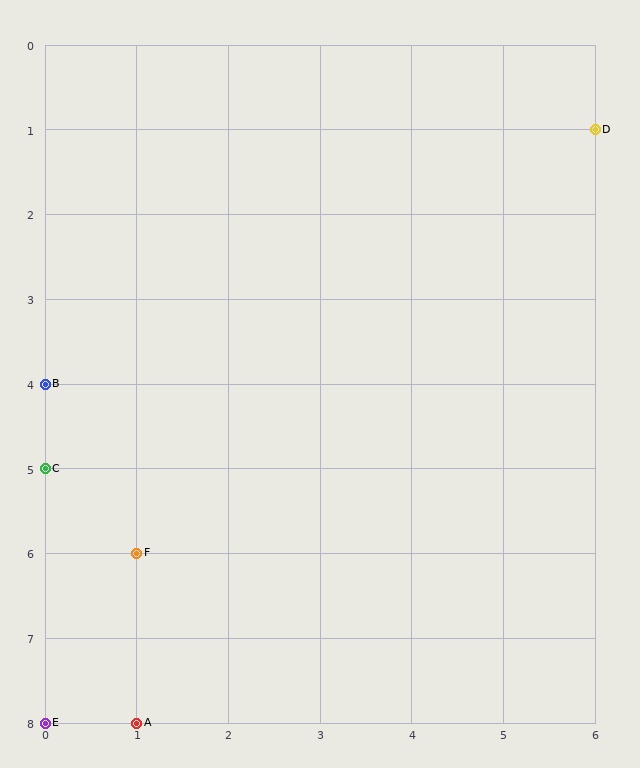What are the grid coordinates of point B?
Point B is at grid coordinates (0, 4).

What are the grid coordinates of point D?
Point D is at grid coordinates (6, 1).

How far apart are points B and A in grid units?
Points B and A are 1 column and 4 rows apart (about 4.1 grid units diagonally).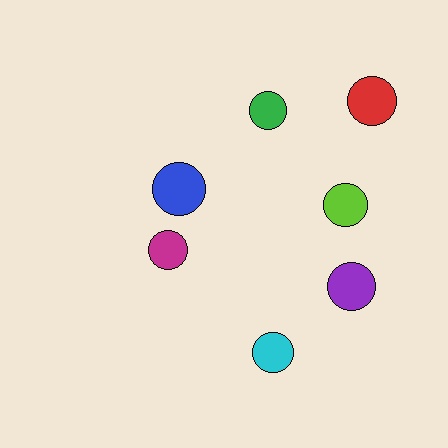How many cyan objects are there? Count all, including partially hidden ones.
There is 1 cyan object.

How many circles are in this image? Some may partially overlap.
There are 7 circles.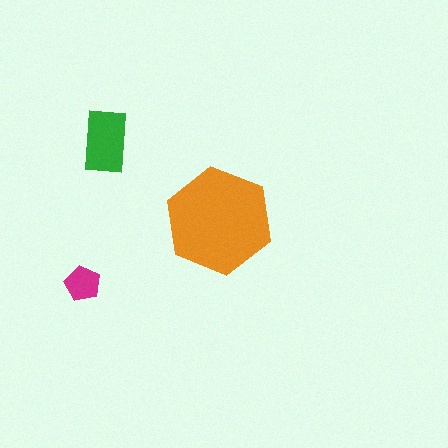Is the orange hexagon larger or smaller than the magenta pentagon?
Larger.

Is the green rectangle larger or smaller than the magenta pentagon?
Larger.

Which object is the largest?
The orange hexagon.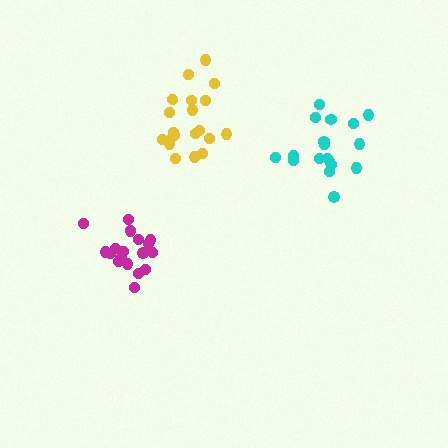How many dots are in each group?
Group 1: 21 dots, Group 2: 21 dots, Group 3: 18 dots (60 total).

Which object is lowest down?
The magenta cluster is bottommost.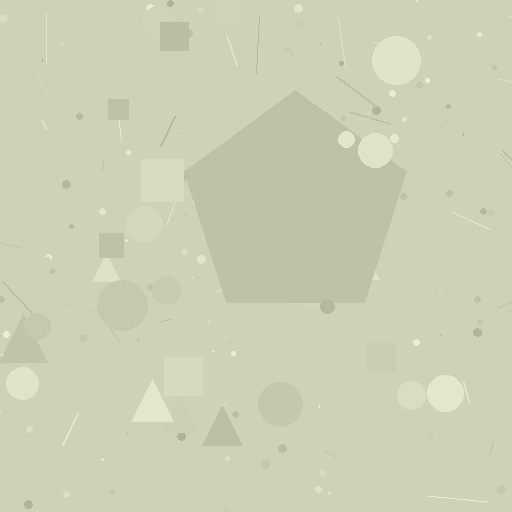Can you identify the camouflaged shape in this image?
The camouflaged shape is a pentagon.